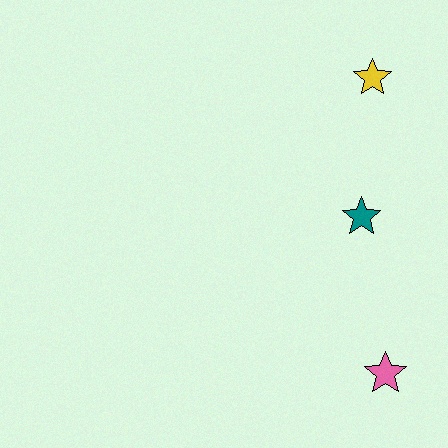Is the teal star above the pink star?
Yes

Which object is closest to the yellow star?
The teal star is closest to the yellow star.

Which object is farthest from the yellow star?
The pink star is farthest from the yellow star.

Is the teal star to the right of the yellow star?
No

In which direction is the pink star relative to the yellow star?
The pink star is below the yellow star.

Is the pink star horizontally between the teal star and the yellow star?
No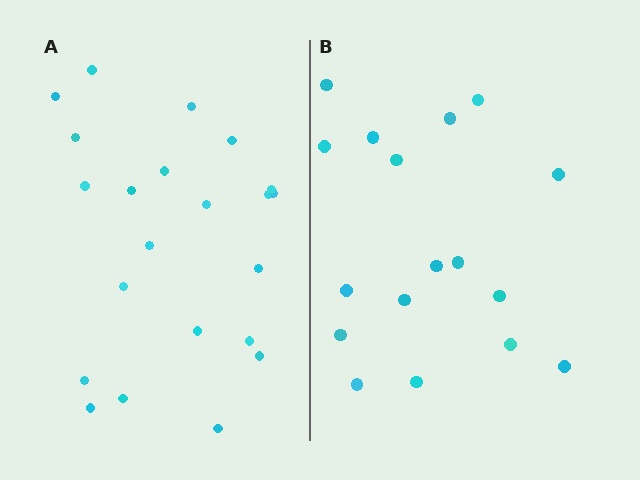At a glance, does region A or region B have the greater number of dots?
Region A (the left region) has more dots.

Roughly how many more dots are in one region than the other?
Region A has about 5 more dots than region B.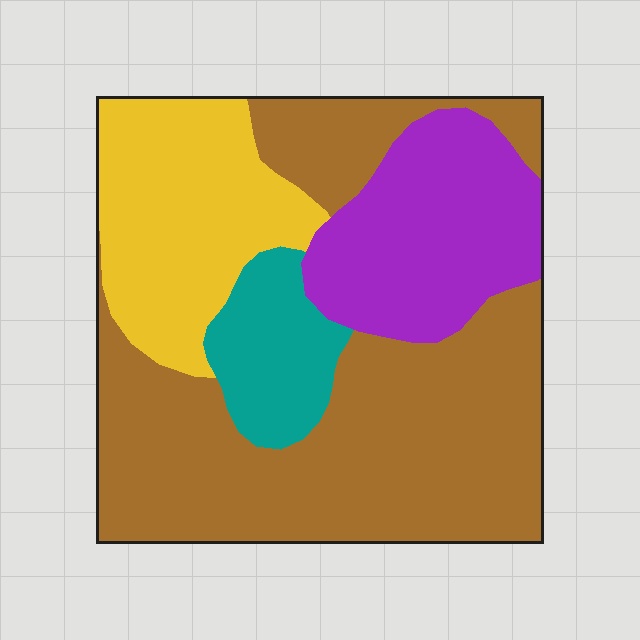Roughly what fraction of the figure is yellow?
Yellow covers about 20% of the figure.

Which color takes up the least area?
Teal, at roughly 10%.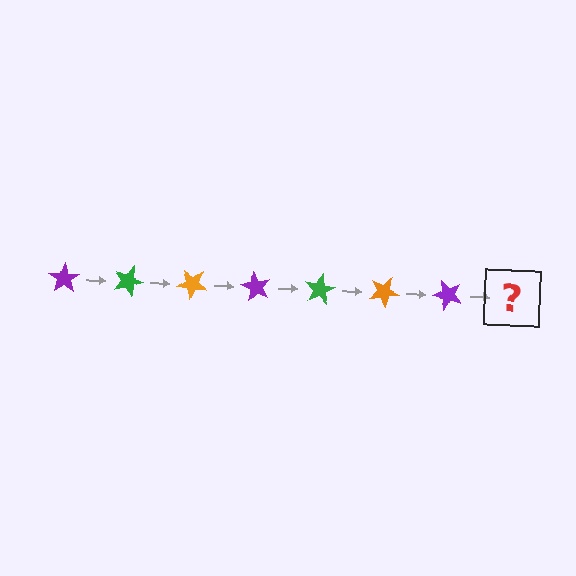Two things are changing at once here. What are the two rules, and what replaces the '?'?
The two rules are that it rotates 20 degrees each step and the color cycles through purple, green, and orange. The '?' should be a green star, rotated 140 degrees from the start.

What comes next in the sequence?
The next element should be a green star, rotated 140 degrees from the start.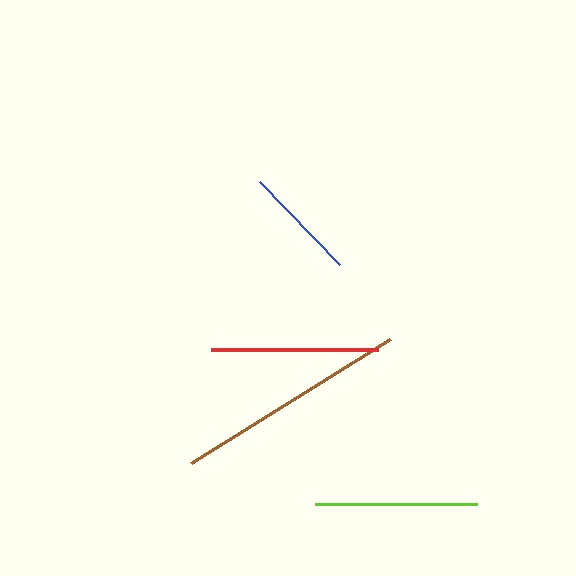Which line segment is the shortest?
The blue line is the shortest at approximately 116 pixels.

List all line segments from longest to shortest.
From longest to shortest: brown, red, lime, blue.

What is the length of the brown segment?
The brown segment is approximately 234 pixels long.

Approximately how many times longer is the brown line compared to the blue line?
The brown line is approximately 2.0 times the length of the blue line.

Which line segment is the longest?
The brown line is the longest at approximately 234 pixels.